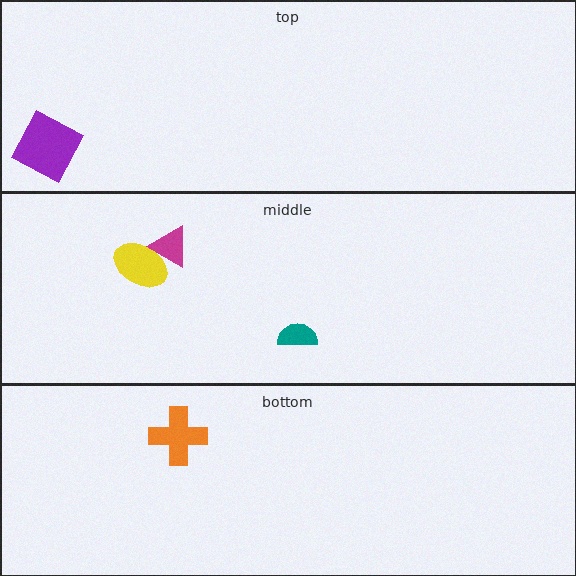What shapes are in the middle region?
The yellow ellipse, the teal semicircle, the magenta triangle.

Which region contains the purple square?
The top region.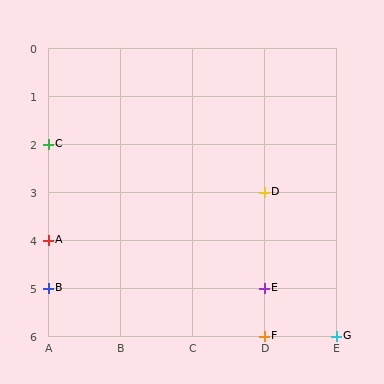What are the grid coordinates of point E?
Point E is at grid coordinates (D, 5).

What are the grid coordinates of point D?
Point D is at grid coordinates (D, 3).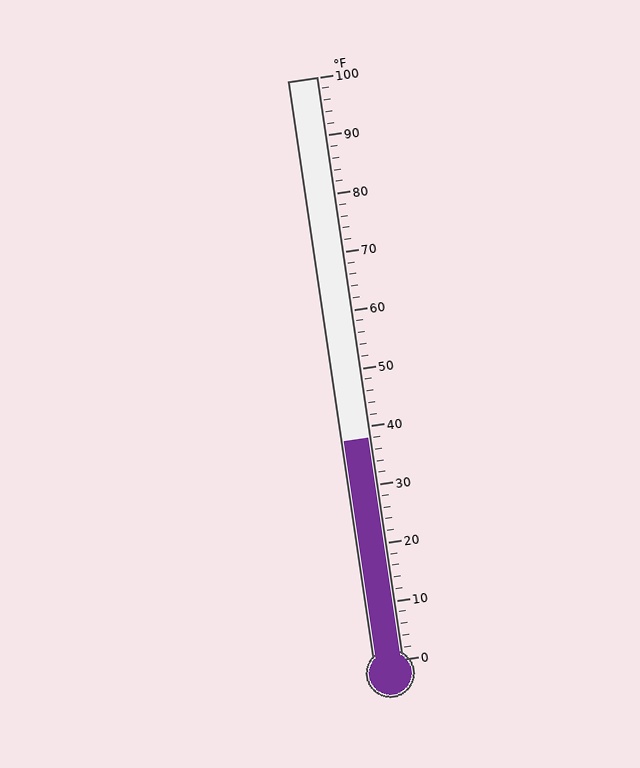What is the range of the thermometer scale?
The thermometer scale ranges from 0°F to 100°F.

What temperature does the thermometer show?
The thermometer shows approximately 38°F.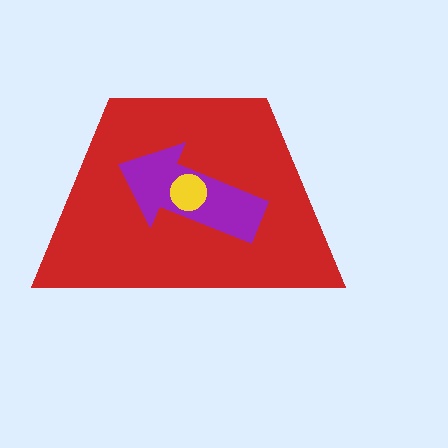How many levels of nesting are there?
3.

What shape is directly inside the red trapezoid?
The purple arrow.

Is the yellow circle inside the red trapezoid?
Yes.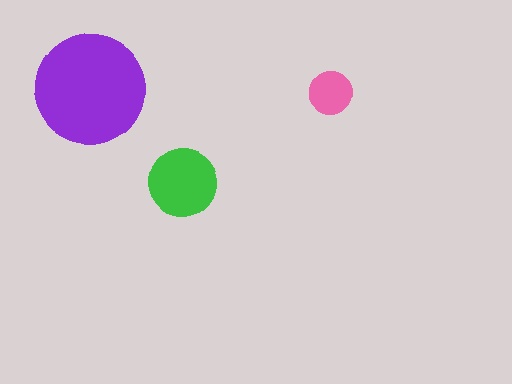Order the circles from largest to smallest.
the purple one, the green one, the pink one.